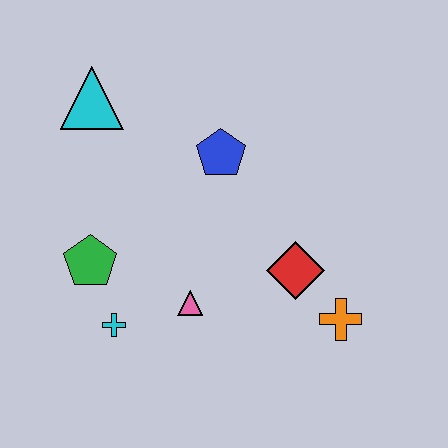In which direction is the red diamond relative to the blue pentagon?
The red diamond is below the blue pentagon.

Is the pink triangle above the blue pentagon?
No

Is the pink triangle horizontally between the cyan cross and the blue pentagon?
Yes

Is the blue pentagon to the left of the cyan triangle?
No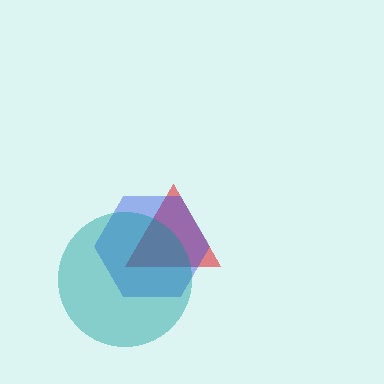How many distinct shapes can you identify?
There are 3 distinct shapes: a red triangle, a blue hexagon, a teal circle.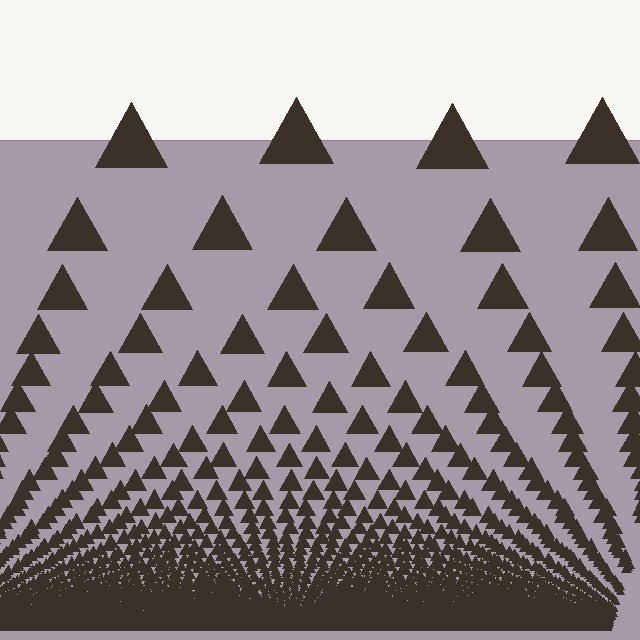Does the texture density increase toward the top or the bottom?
Density increases toward the bottom.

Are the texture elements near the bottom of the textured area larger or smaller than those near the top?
Smaller. The gradient is inverted — elements near the bottom are smaller and denser.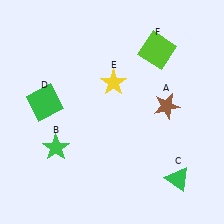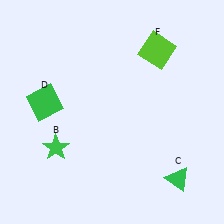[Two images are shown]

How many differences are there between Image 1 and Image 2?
There are 2 differences between the two images.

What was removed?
The yellow star (E), the brown star (A) were removed in Image 2.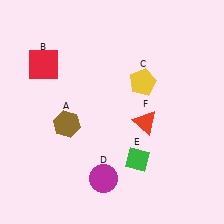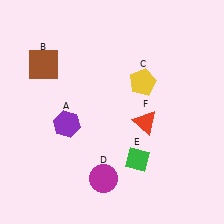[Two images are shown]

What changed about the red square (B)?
In Image 1, B is red. In Image 2, it changed to brown.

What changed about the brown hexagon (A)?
In Image 1, A is brown. In Image 2, it changed to purple.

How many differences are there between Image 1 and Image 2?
There are 2 differences between the two images.